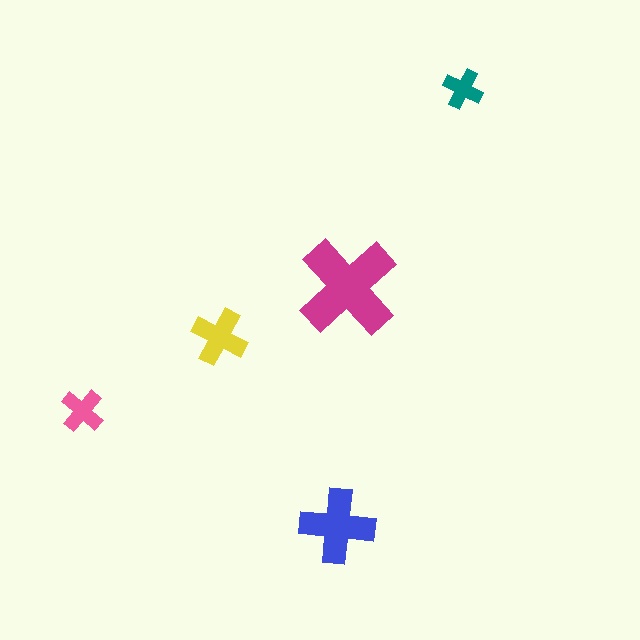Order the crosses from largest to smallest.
the magenta one, the blue one, the yellow one, the pink one, the teal one.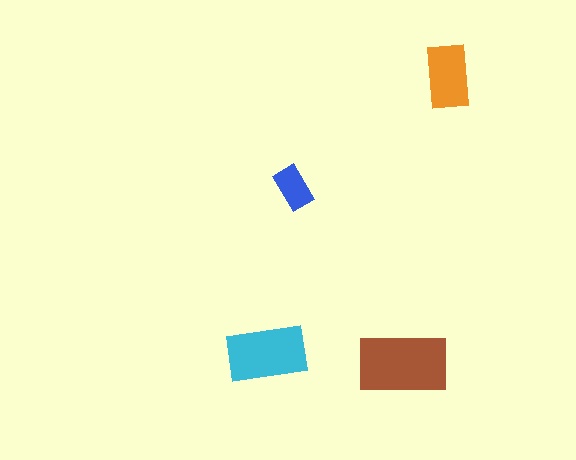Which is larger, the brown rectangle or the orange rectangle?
The brown one.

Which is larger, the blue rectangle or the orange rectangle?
The orange one.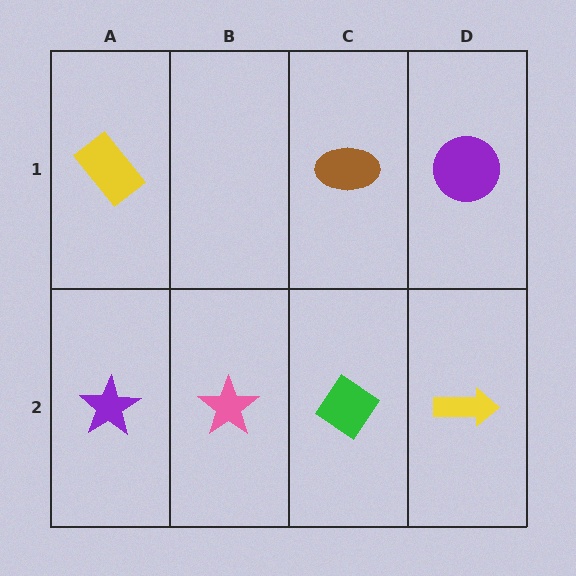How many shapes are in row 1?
3 shapes.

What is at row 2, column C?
A green diamond.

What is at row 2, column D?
A yellow arrow.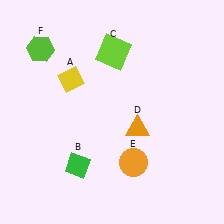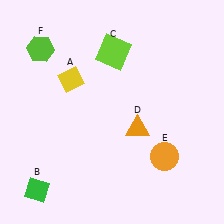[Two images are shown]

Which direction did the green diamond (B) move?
The green diamond (B) moved left.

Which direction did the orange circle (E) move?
The orange circle (E) moved right.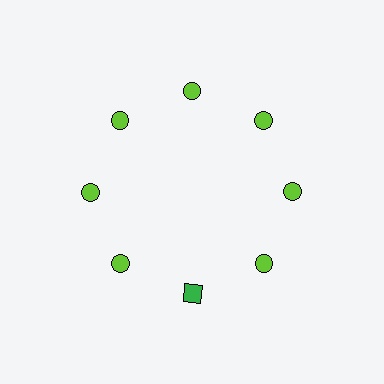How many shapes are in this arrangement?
There are 8 shapes arranged in a ring pattern.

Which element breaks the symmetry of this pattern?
The green square at roughly the 6 o'clock position breaks the symmetry. All other shapes are lime circles.